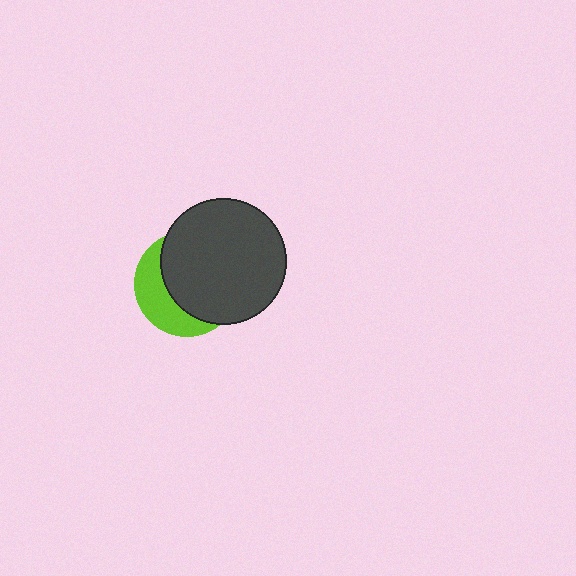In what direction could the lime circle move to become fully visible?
The lime circle could move toward the lower-left. That would shift it out from behind the dark gray circle entirely.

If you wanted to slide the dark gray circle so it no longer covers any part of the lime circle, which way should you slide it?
Slide it toward the upper-right — that is the most direct way to separate the two shapes.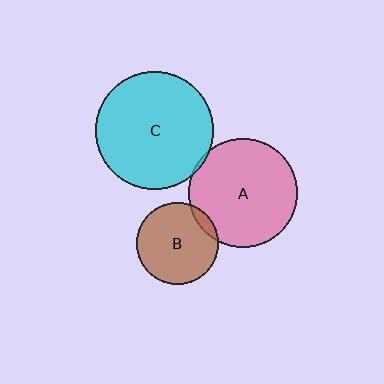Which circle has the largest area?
Circle C (cyan).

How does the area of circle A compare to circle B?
Approximately 1.8 times.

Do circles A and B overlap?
Yes.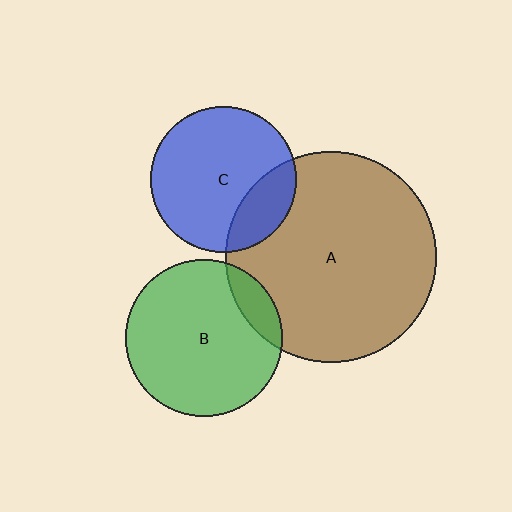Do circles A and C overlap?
Yes.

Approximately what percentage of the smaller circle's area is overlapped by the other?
Approximately 20%.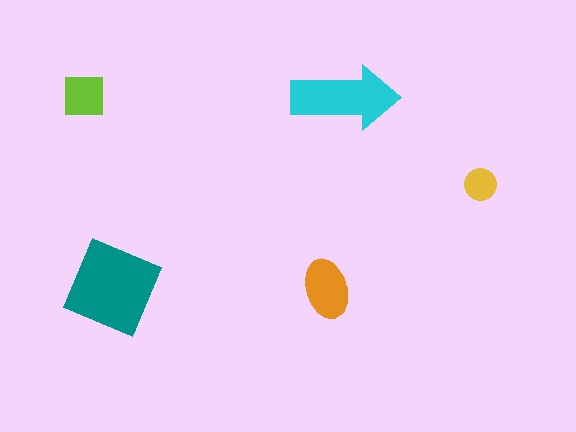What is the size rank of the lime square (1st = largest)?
4th.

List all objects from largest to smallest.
The teal diamond, the cyan arrow, the orange ellipse, the lime square, the yellow circle.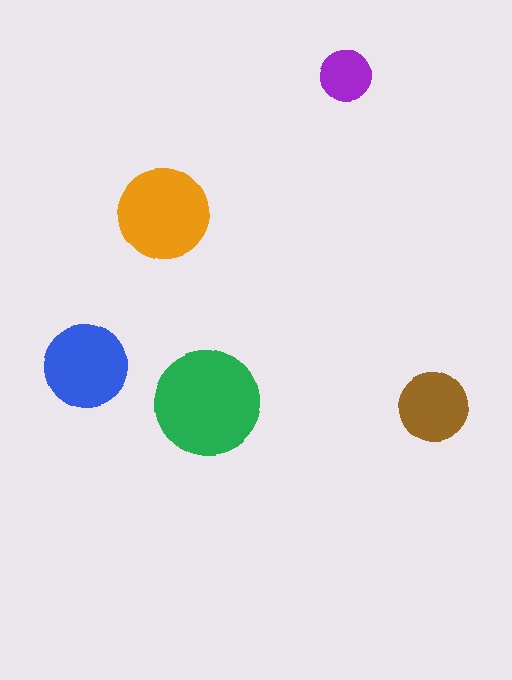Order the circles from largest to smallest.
the green one, the orange one, the blue one, the brown one, the purple one.